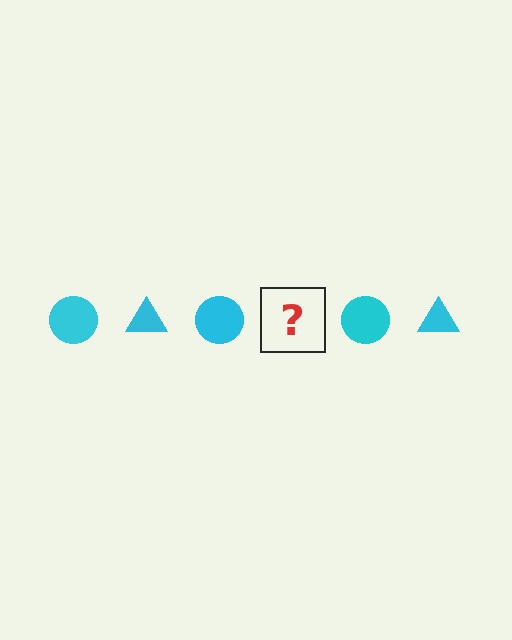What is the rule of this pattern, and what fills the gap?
The rule is that the pattern cycles through circle, triangle shapes in cyan. The gap should be filled with a cyan triangle.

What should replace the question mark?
The question mark should be replaced with a cyan triangle.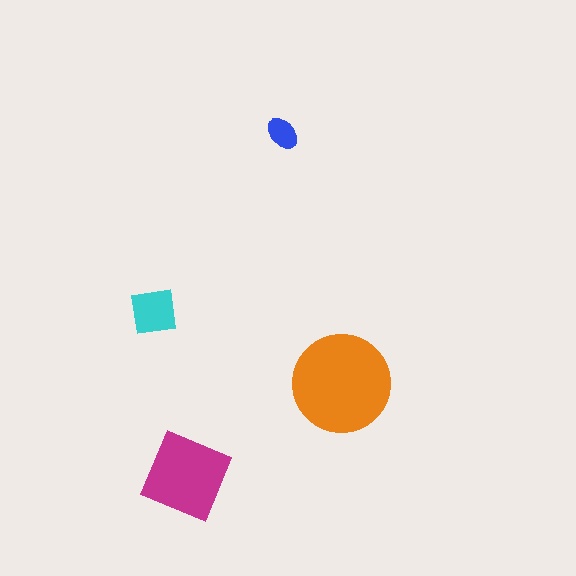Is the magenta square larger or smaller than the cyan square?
Larger.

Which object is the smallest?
The blue ellipse.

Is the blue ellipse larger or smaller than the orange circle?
Smaller.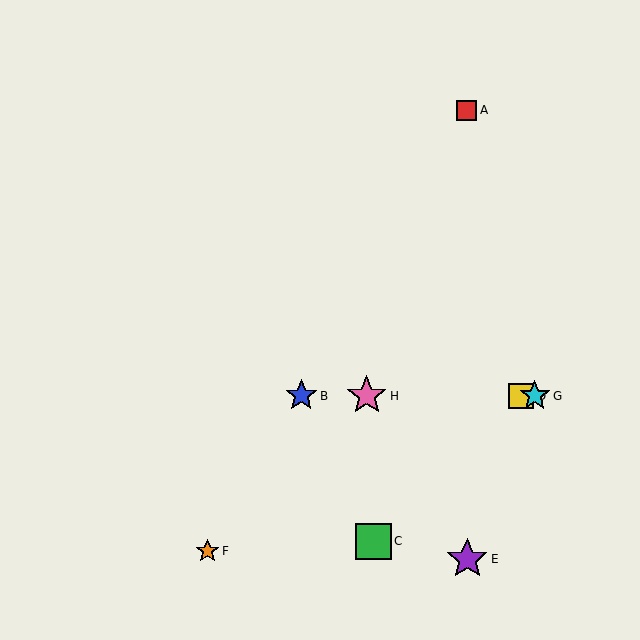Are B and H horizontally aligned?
Yes, both are at y≈396.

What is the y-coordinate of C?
Object C is at y≈541.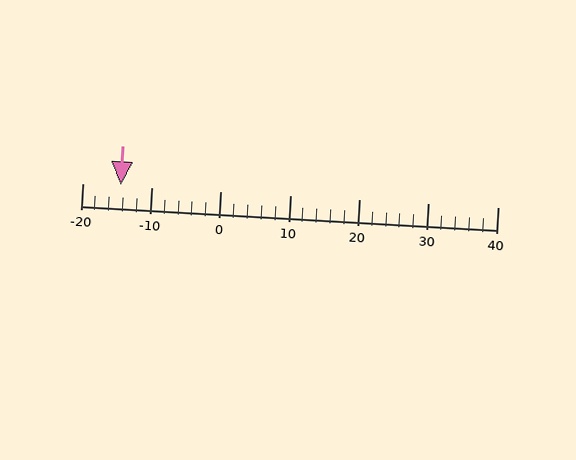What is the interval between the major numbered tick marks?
The major tick marks are spaced 10 units apart.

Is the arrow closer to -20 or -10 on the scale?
The arrow is closer to -10.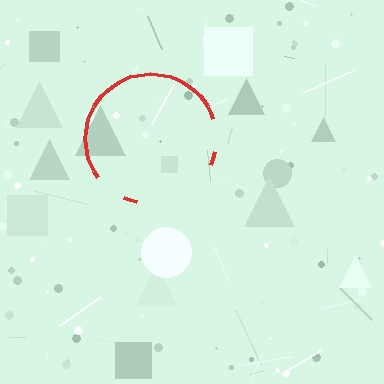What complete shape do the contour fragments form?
The contour fragments form a circle.